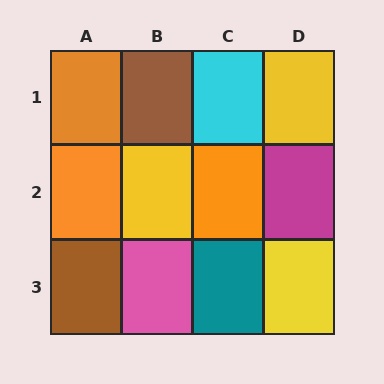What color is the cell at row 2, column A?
Orange.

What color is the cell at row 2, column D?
Magenta.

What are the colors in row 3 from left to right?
Brown, pink, teal, yellow.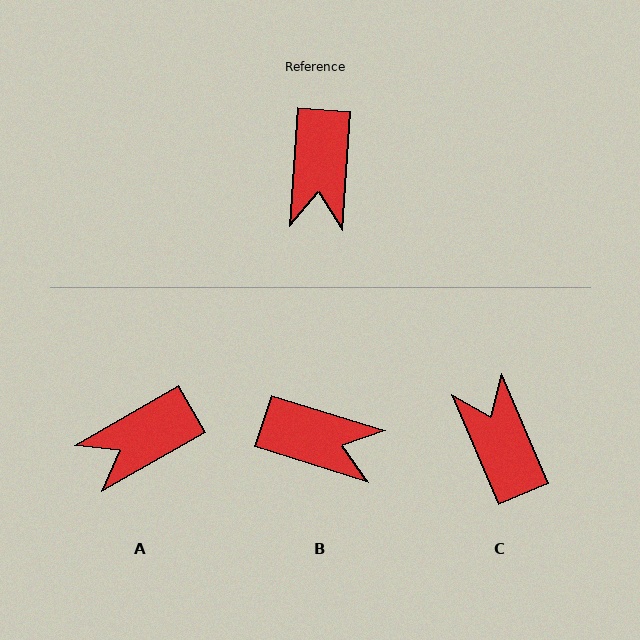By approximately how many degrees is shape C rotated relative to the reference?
Approximately 153 degrees clockwise.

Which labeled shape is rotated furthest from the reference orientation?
C, about 153 degrees away.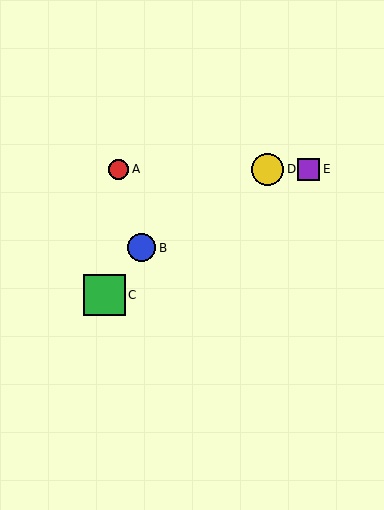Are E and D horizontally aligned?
Yes, both are at y≈169.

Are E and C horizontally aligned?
No, E is at y≈169 and C is at y≈295.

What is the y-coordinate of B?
Object B is at y≈248.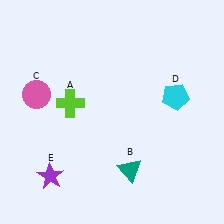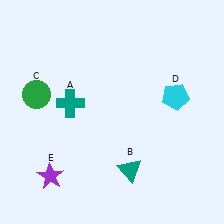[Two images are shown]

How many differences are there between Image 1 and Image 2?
There are 2 differences between the two images.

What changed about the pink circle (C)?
In Image 1, C is pink. In Image 2, it changed to green.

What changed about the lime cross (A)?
In Image 1, A is lime. In Image 2, it changed to teal.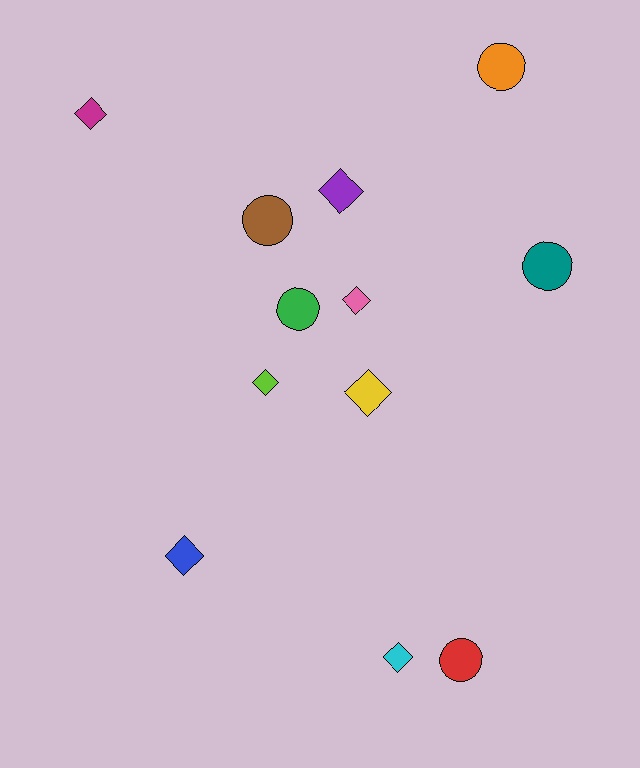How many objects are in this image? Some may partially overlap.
There are 12 objects.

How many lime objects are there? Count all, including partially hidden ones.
There is 1 lime object.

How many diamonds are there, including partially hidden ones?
There are 7 diamonds.